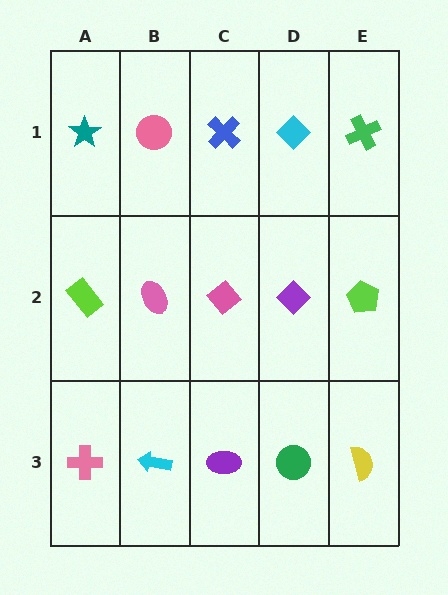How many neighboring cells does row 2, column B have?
4.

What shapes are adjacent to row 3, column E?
A lime pentagon (row 2, column E), a green circle (row 3, column D).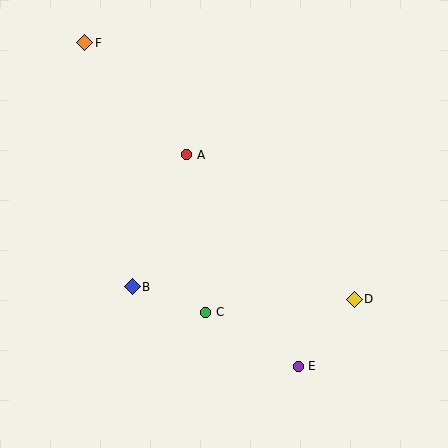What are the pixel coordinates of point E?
Point E is at (298, 366).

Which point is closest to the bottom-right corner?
Point E is closest to the bottom-right corner.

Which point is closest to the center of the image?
Point A at (187, 155) is closest to the center.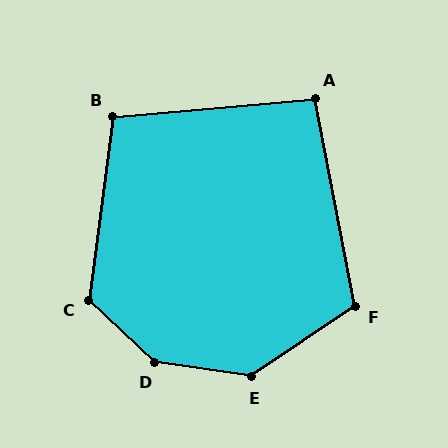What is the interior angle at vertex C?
Approximately 126 degrees (obtuse).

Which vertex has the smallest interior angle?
A, at approximately 96 degrees.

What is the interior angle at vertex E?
Approximately 138 degrees (obtuse).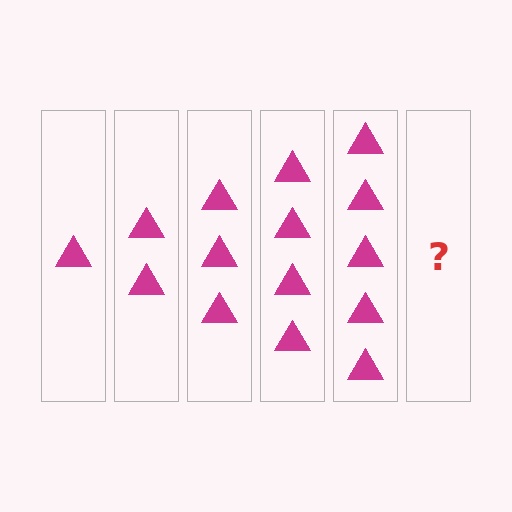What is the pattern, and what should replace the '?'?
The pattern is that each step adds one more triangle. The '?' should be 6 triangles.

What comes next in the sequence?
The next element should be 6 triangles.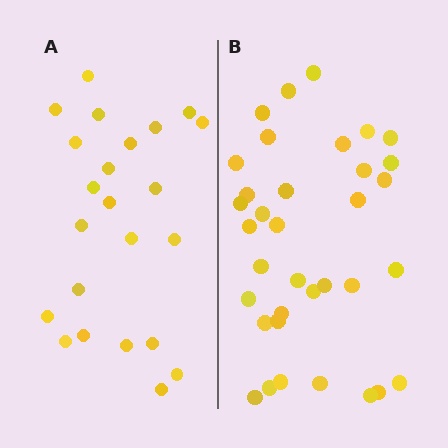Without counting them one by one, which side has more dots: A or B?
Region B (the right region) has more dots.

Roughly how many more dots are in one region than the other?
Region B has roughly 12 or so more dots than region A.